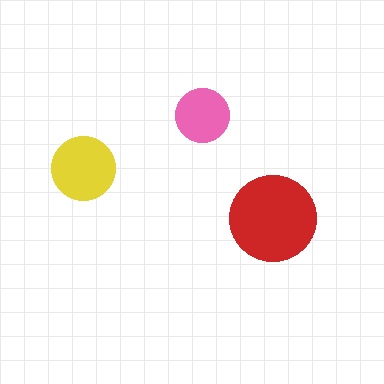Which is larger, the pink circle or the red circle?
The red one.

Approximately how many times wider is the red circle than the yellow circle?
About 1.5 times wider.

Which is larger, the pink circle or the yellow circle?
The yellow one.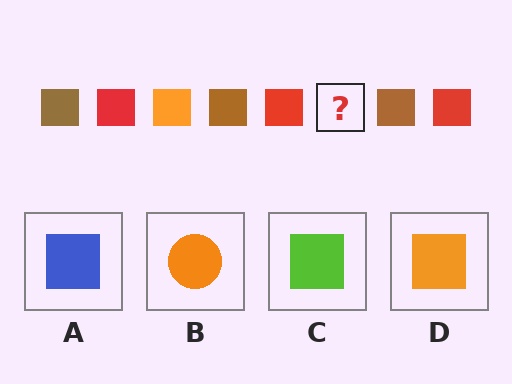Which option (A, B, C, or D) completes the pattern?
D.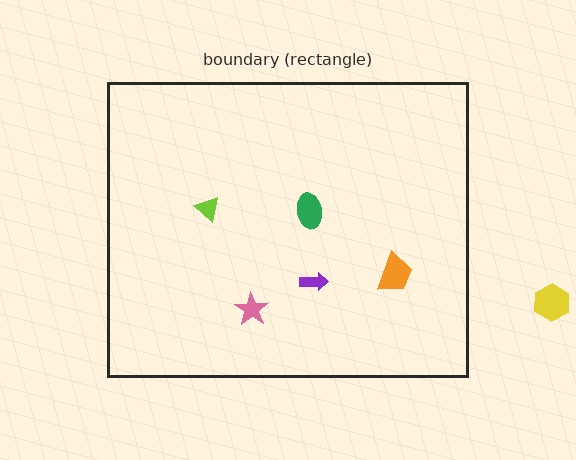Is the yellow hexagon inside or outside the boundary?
Outside.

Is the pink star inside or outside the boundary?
Inside.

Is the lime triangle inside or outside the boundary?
Inside.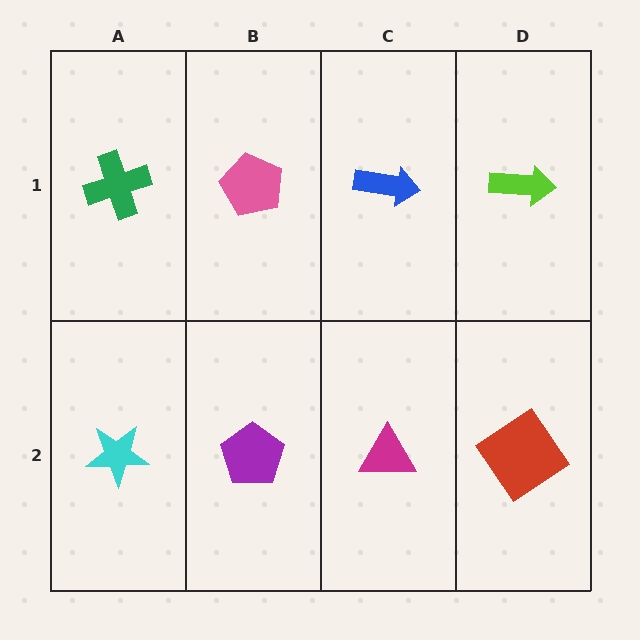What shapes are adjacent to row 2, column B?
A pink pentagon (row 1, column B), a cyan star (row 2, column A), a magenta triangle (row 2, column C).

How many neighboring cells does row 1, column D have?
2.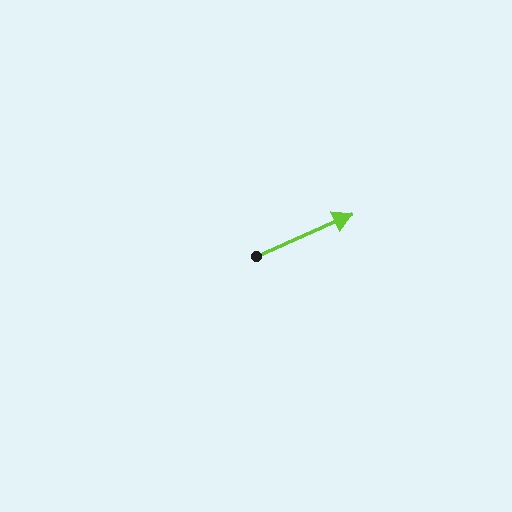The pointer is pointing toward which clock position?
Roughly 2 o'clock.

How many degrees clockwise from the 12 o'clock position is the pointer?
Approximately 66 degrees.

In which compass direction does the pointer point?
Northeast.